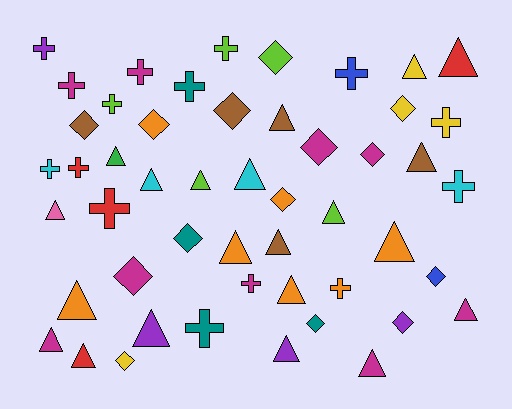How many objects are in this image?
There are 50 objects.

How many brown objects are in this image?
There are 5 brown objects.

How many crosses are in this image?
There are 15 crosses.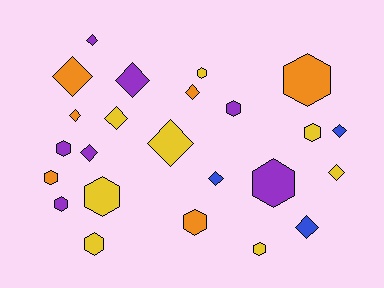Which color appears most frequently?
Yellow, with 8 objects.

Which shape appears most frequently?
Diamond, with 12 objects.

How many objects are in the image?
There are 24 objects.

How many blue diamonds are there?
There are 3 blue diamonds.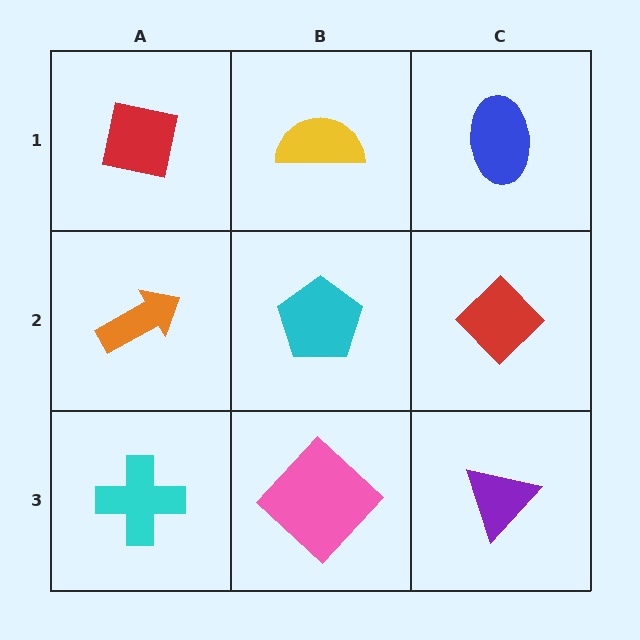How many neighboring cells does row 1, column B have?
3.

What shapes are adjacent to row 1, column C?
A red diamond (row 2, column C), a yellow semicircle (row 1, column B).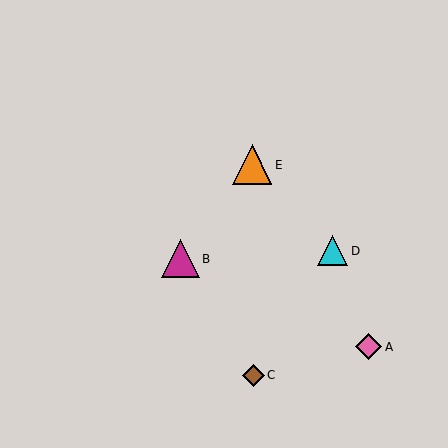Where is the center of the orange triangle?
The center of the orange triangle is at (252, 165).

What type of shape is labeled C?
Shape C is a brown diamond.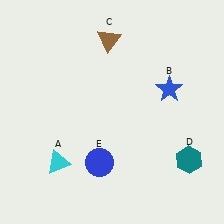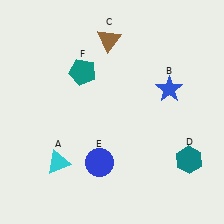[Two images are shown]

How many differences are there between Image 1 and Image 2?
There is 1 difference between the two images.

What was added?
A teal pentagon (F) was added in Image 2.